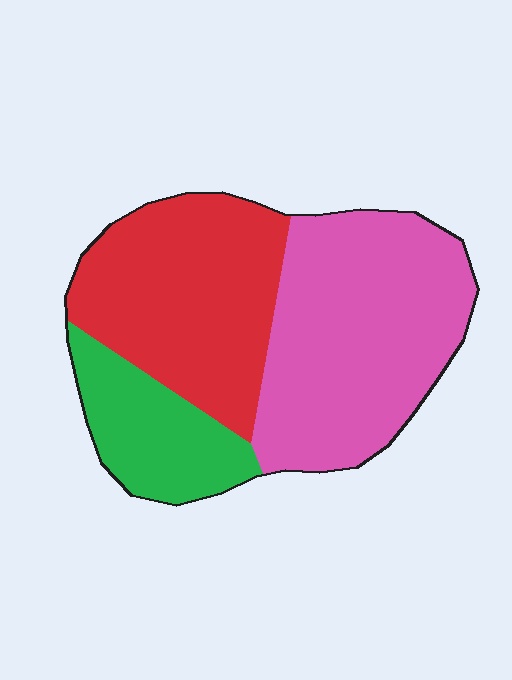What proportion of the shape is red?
Red takes up about three eighths (3/8) of the shape.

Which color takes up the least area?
Green, at roughly 20%.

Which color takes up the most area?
Pink, at roughly 45%.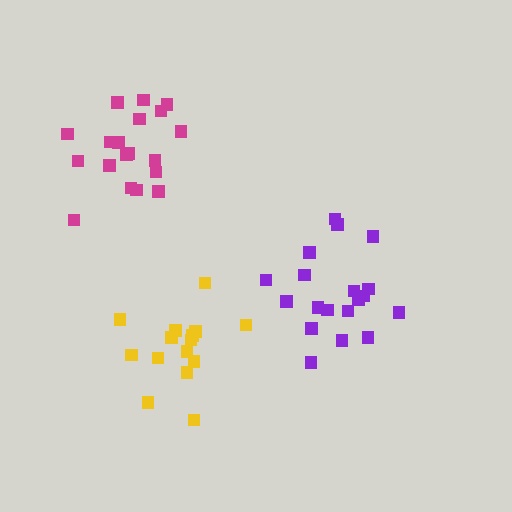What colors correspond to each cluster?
The clusters are colored: purple, magenta, yellow.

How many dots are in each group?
Group 1: 19 dots, Group 2: 19 dots, Group 3: 15 dots (53 total).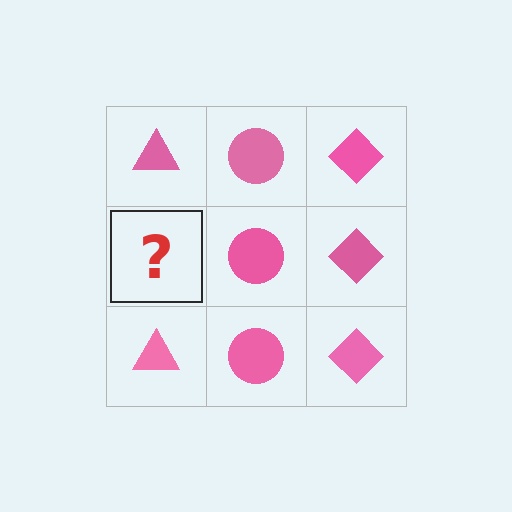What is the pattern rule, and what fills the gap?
The rule is that each column has a consistent shape. The gap should be filled with a pink triangle.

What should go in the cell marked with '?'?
The missing cell should contain a pink triangle.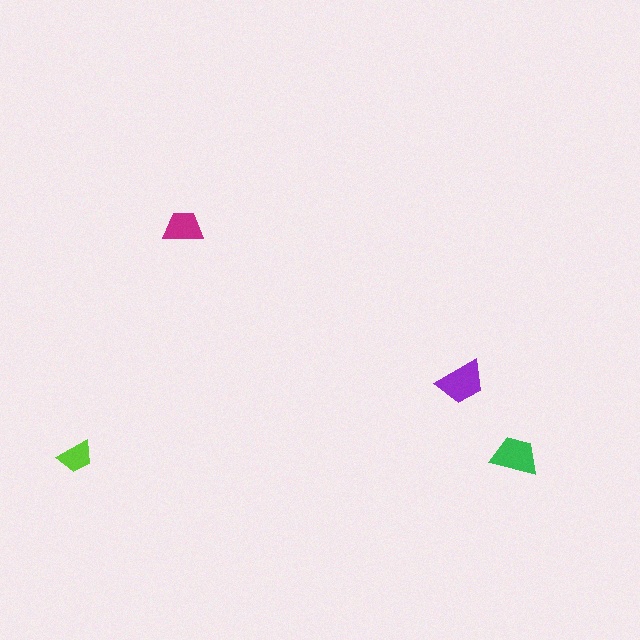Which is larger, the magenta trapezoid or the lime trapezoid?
The magenta one.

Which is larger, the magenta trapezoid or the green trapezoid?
The green one.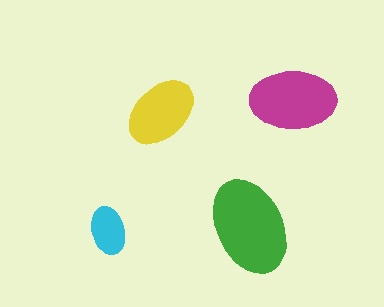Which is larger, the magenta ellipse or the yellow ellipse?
The magenta one.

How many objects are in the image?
There are 4 objects in the image.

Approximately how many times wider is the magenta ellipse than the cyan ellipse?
About 2 times wider.